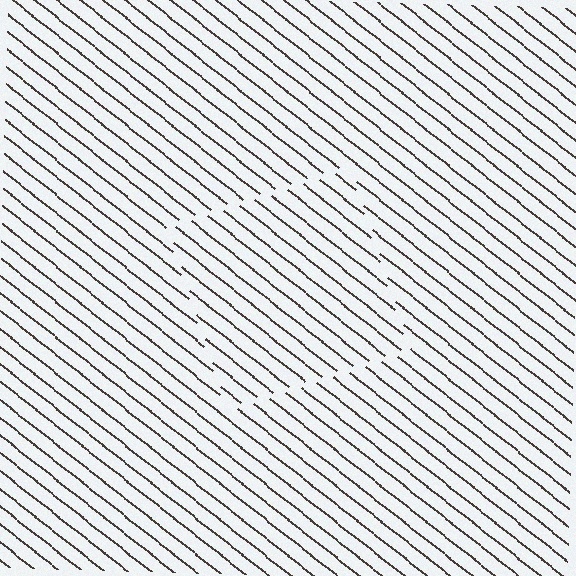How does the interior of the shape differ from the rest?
The interior of the shape contains the same grating, shifted by half a period — the contour is defined by the phase discontinuity where line-ends from the inner and outer gratings abut.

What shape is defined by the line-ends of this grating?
An illusory square. The interior of the shape contains the same grating, shifted by half a period — the contour is defined by the phase discontinuity where line-ends from the inner and outer gratings abut.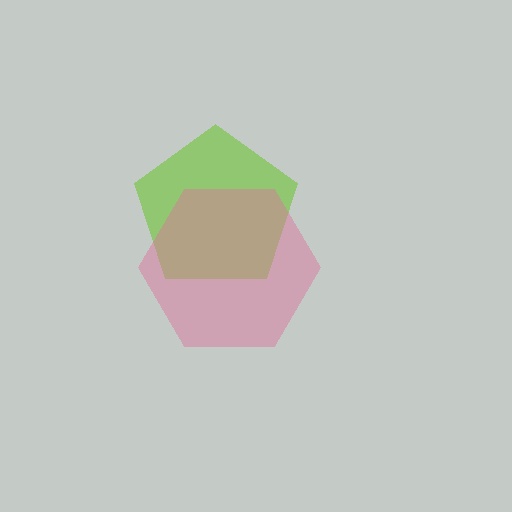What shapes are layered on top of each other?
The layered shapes are: a lime pentagon, a pink hexagon.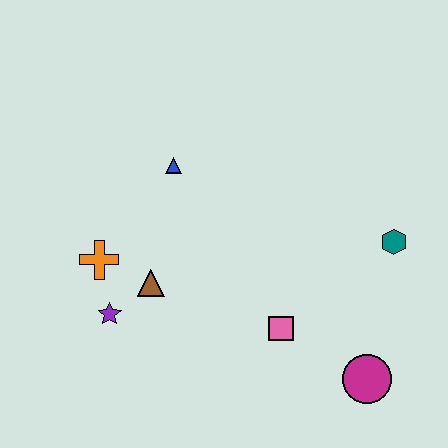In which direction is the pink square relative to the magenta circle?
The pink square is to the left of the magenta circle.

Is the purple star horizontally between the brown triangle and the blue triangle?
No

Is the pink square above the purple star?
No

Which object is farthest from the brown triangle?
The teal hexagon is farthest from the brown triangle.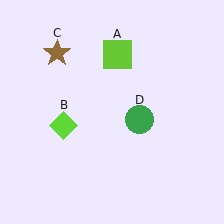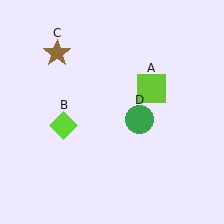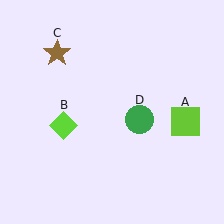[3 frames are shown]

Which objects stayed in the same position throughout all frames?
Lime diamond (object B) and brown star (object C) and green circle (object D) remained stationary.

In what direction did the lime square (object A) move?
The lime square (object A) moved down and to the right.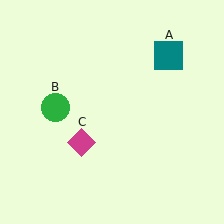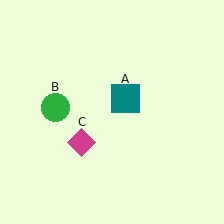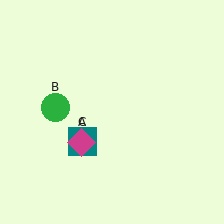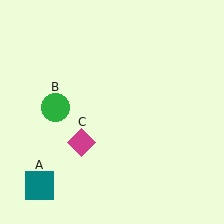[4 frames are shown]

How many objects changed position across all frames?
1 object changed position: teal square (object A).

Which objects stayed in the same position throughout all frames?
Green circle (object B) and magenta diamond (object C) remained stationary.